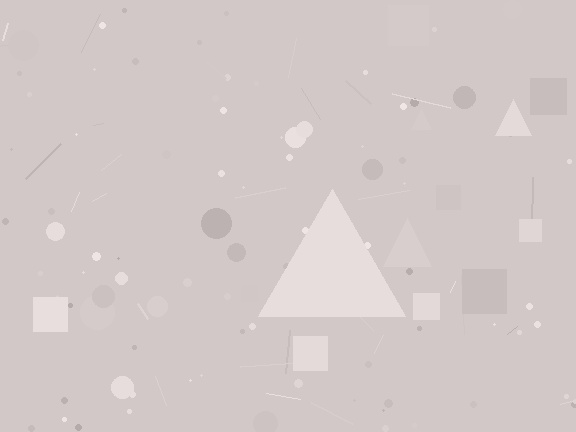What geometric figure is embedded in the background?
A triangle is embedded in the background.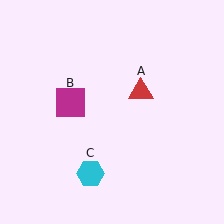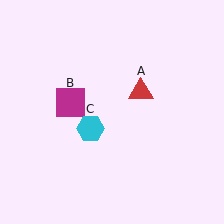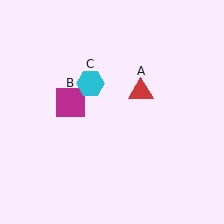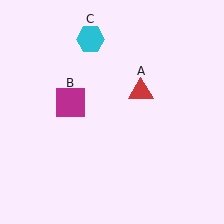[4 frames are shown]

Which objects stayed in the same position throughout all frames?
Red triangle (object A) and magenta square (object B) remained stationary.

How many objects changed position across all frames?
1 object changed position: cyan hexagon (object C).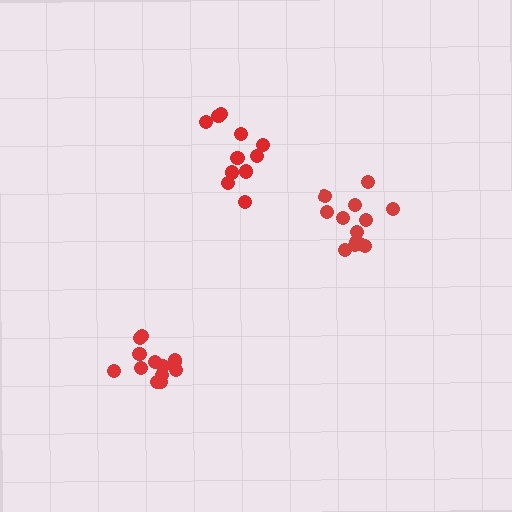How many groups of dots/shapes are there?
There are 3 groups.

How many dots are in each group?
Group 1: 13 dots, Group 2: 11 dots, Group 3: 13 dots (37 total).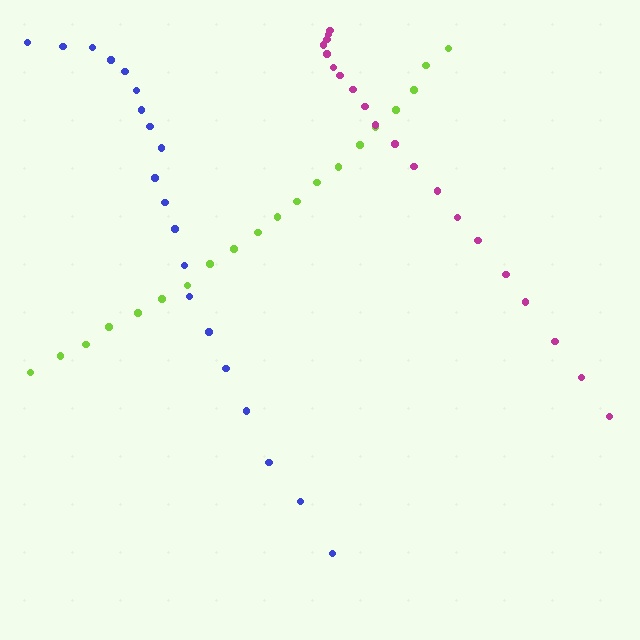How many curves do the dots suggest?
There are 3 distinct paths.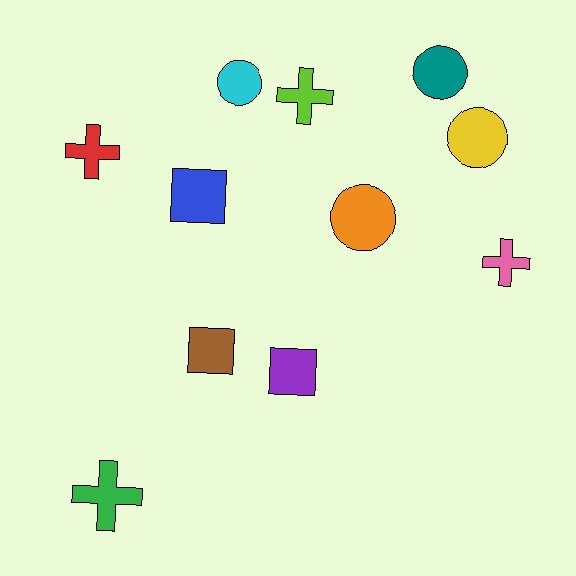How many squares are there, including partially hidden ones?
There are 3 squares.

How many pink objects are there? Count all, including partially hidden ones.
There is 1 pink object.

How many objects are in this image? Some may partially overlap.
There are 11 objects.